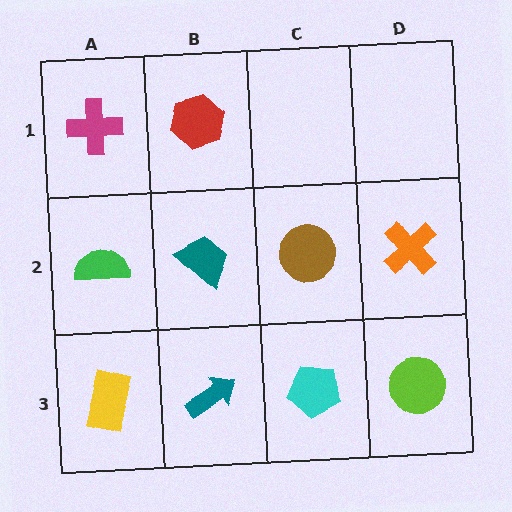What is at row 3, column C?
A cyan pentagon.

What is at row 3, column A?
A yellow rectangle.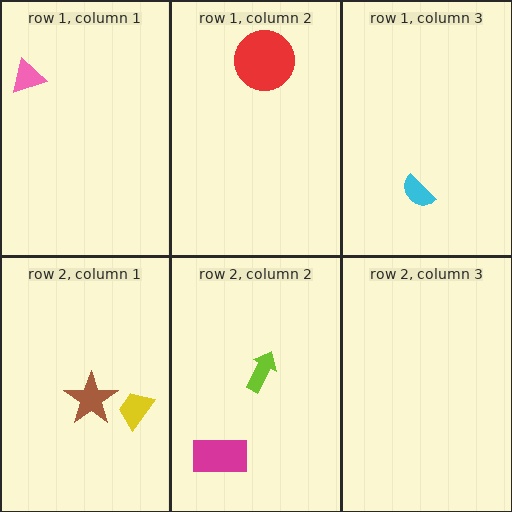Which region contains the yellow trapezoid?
The row 2, column 1 region.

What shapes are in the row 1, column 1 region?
The pink triangle.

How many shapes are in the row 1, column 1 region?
1.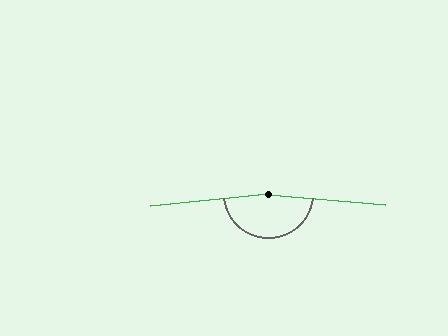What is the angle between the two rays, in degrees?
Approximately 169 degrees.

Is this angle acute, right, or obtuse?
It is obtuse.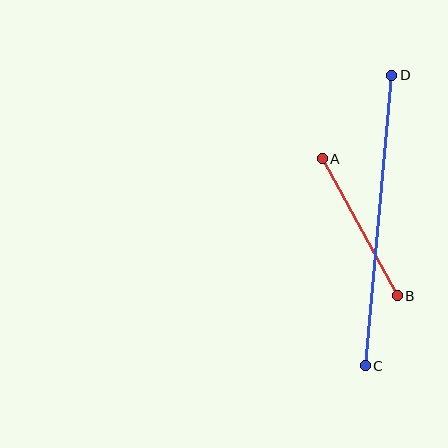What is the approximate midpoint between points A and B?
The midpoint is at approximately (360, 227) pixels.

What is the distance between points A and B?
The distance is approximately 156 pixels.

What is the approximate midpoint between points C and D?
The midpoint is at approximately (378, 221) pixels.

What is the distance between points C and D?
The distance is approximately 292 pixels.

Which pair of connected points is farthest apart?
Points C and D are farthest apart.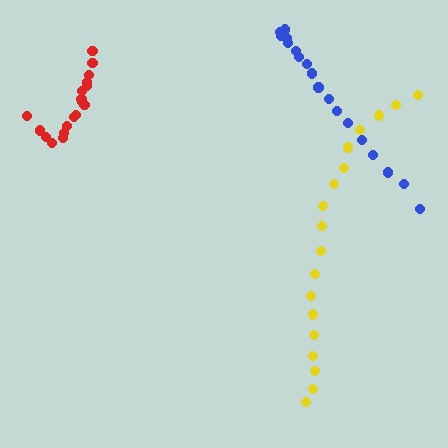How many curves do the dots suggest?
There are 3 distinct paths.